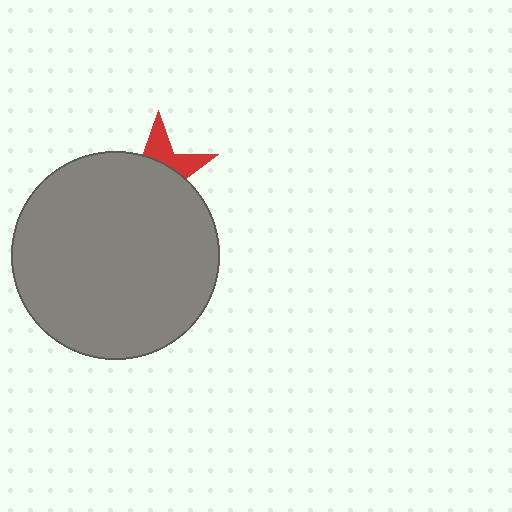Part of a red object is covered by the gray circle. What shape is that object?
It is a star.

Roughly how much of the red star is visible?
A small part of it is visible (roughly 33%).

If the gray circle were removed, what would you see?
You would see the complete red star.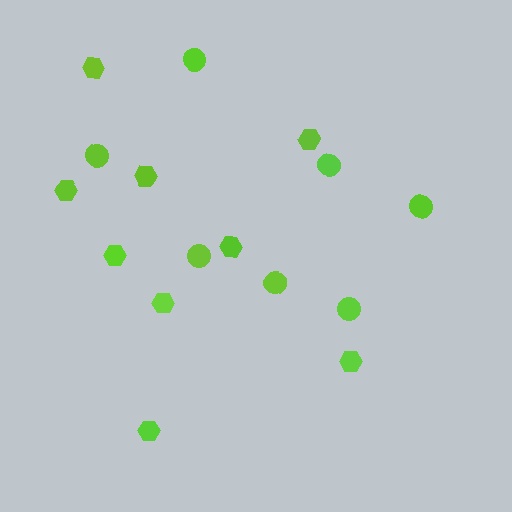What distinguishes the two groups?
There are 2 groups: one group of circles (7) and one group of hexagons (9).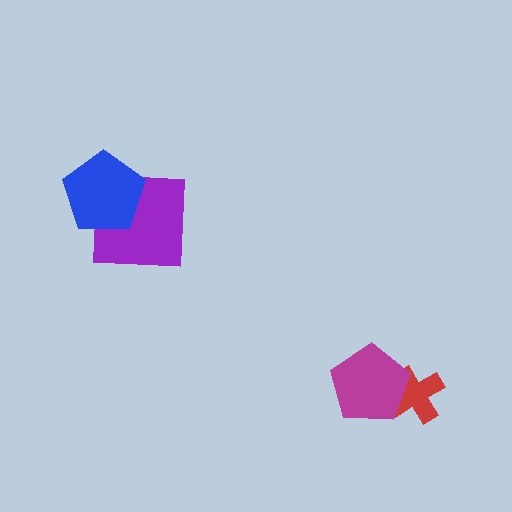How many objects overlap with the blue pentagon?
1 object overlaps with the blue pentagon.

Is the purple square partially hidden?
Yes, it is partially covered by another shape.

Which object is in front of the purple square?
The blue pentagon is in front of the purple square.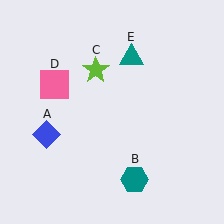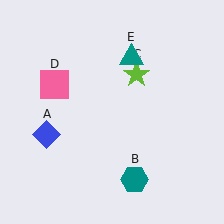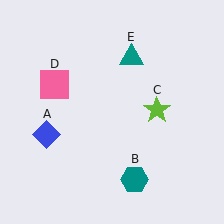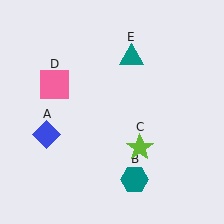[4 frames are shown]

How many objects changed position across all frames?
1 object changed position: lime star (object C).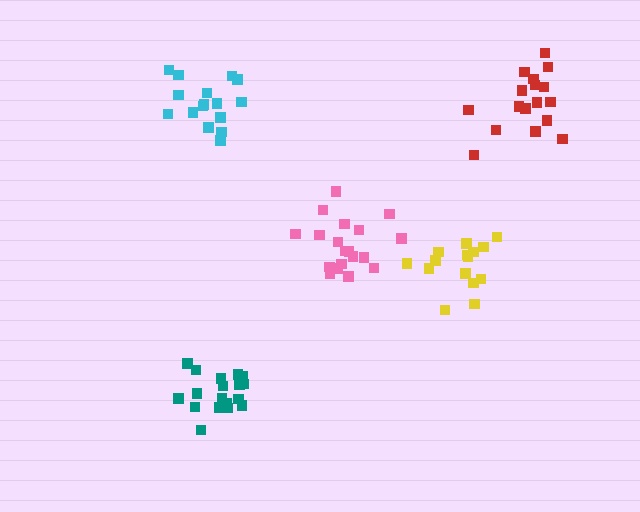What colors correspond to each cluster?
The clusters are colored: cyan, teal, pink, yellow, red.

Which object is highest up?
The red cluster is topmost.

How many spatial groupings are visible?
There are 5 spatial groupings.